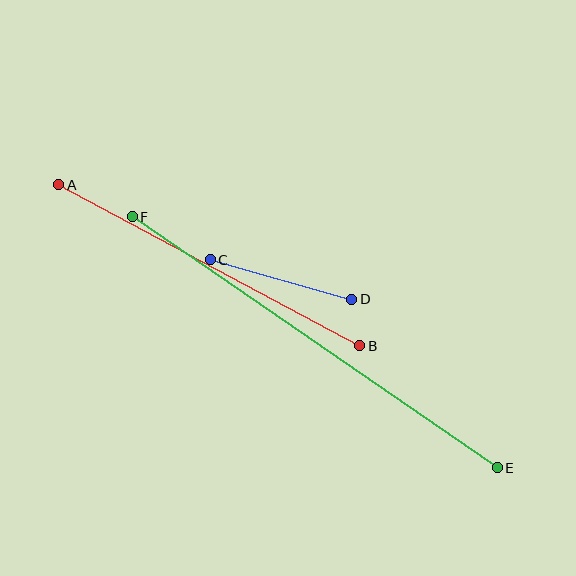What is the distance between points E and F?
The distance is approximately 443 pixels.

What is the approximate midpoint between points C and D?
The midpoint is at approximately (281, 280) pixels.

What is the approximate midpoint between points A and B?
The midpoint is at approximately (209, 265) pixels.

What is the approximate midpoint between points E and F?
The midpoint is at approximately (315, 342) pixels.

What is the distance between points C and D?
The distance is approximately 147 pixels.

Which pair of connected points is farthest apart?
Points E and F are farthest apart.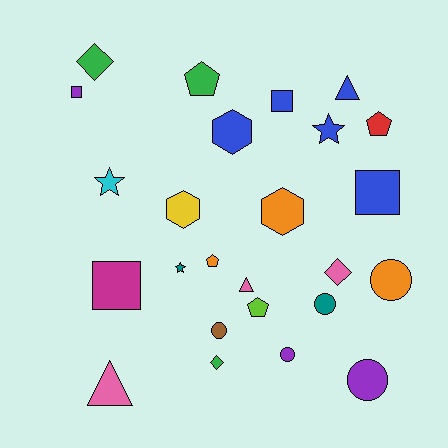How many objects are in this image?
There are 25 objects.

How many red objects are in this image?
There is 1 red object.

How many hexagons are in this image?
There are 3 hexagons.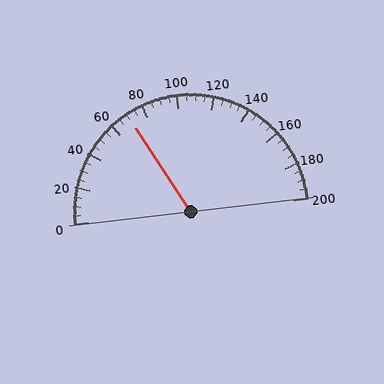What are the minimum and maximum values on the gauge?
The gauge ranges from 0 to 200.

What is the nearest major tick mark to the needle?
The nearest major tick mark is 80.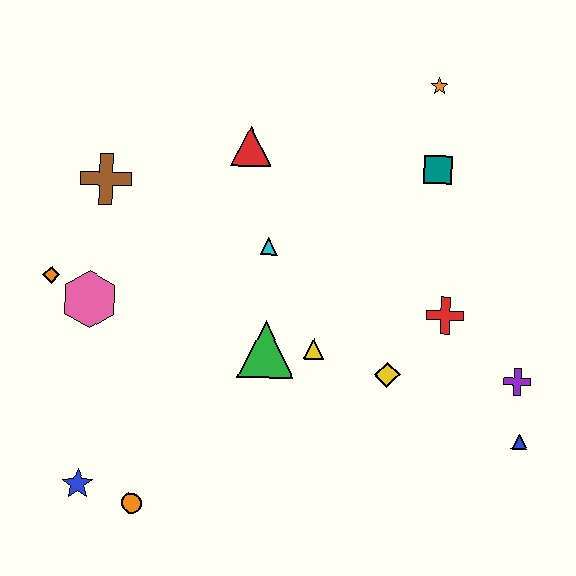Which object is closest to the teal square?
The orange star is closest to the teal square.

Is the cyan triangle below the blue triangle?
No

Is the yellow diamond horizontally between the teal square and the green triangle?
Yes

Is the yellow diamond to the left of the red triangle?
No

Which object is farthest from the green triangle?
The orange star is farthest from the green triangle.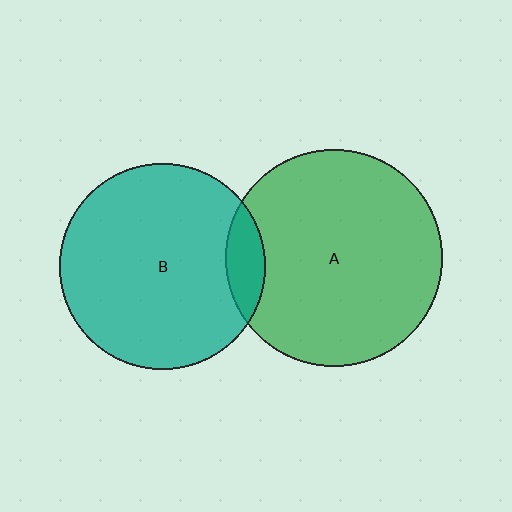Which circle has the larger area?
Circle A (green).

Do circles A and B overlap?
Yes.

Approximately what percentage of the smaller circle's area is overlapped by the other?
Approximately 10%.